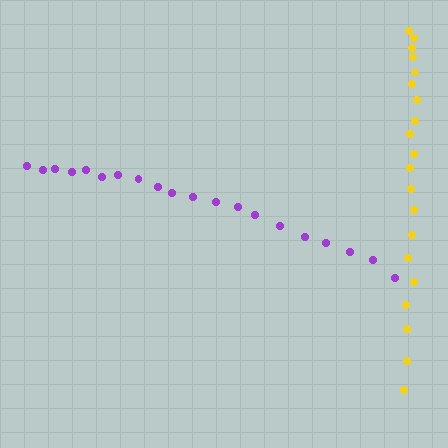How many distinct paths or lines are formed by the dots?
There are 2 distinct paths.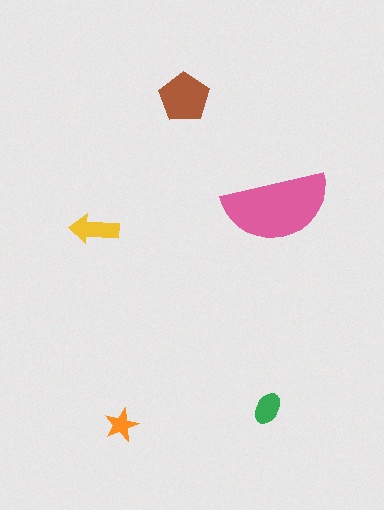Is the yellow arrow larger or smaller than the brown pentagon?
Smaller.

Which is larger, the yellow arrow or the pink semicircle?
The pink semicircle.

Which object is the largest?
The pink semicircle.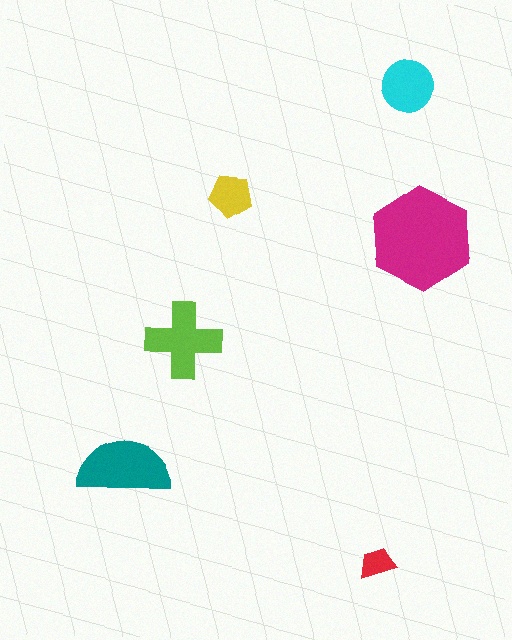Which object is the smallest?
The red trapezoid.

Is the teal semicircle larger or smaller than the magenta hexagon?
Smaller.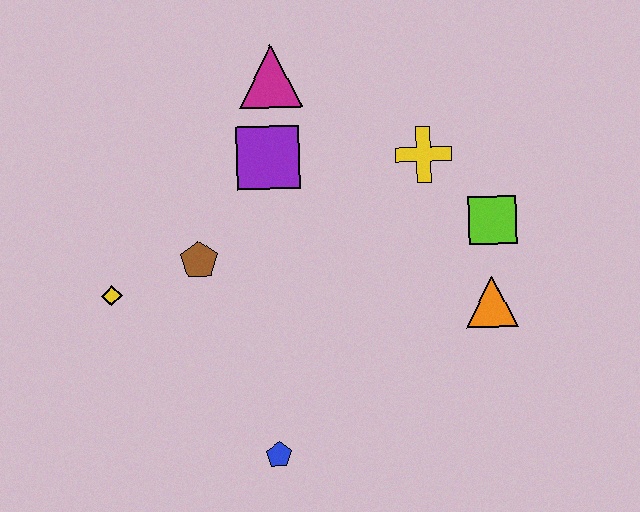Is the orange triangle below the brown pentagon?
Yes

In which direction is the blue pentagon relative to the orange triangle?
The blue pentagon is to the left of the orange triangle.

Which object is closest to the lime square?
The orange triangle is closest to the lime square.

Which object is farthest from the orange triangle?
The yellow diamond is farthest from the orange triangle.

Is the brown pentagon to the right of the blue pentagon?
No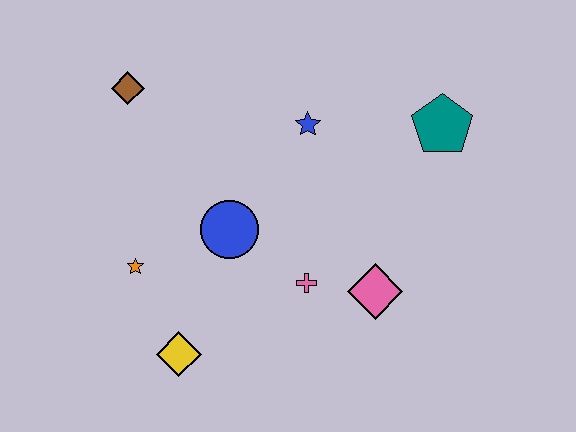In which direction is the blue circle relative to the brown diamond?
The blue circle is below the brown diamond.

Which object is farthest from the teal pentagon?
The yellow diamond is farthest from the teal pentagon.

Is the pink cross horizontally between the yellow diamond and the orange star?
No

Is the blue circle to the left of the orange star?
No